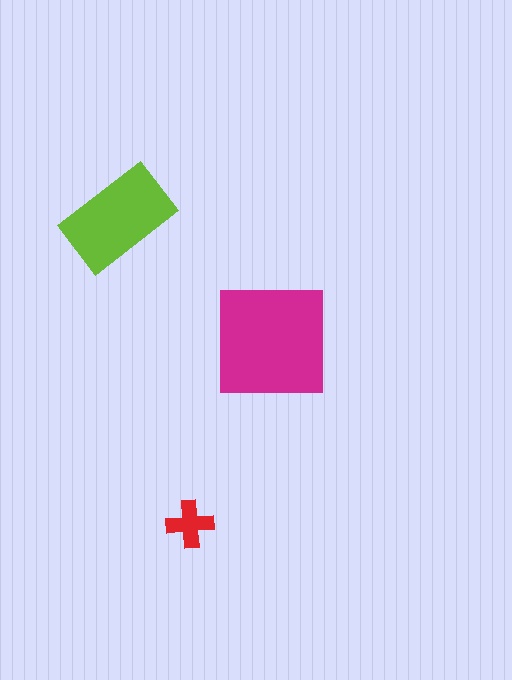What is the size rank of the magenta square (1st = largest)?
1st.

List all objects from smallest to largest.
The red cross, the lime rectangle, the magenta square.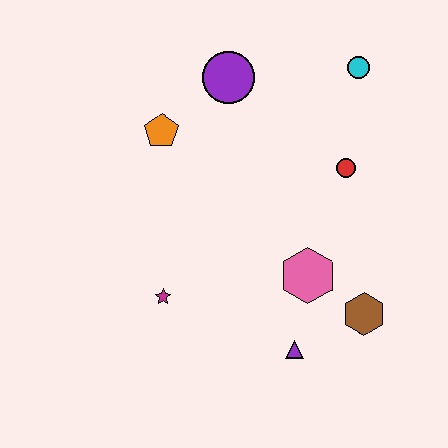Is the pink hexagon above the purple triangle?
Yes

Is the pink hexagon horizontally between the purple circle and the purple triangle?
No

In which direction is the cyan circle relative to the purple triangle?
The cyan circle is above the purple triangle.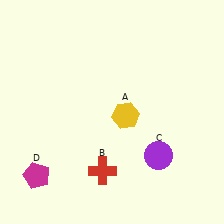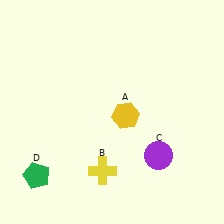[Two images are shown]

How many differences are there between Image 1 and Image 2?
There are 2 differences between the two images.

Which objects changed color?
B changed from red to yellow. D changed from magenta to green.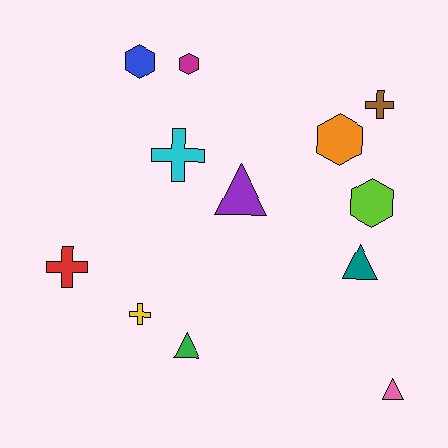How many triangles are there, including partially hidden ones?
There are 4 triangles.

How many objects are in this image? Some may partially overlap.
There are 12 objects.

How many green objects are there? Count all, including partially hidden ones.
There is 1 green object.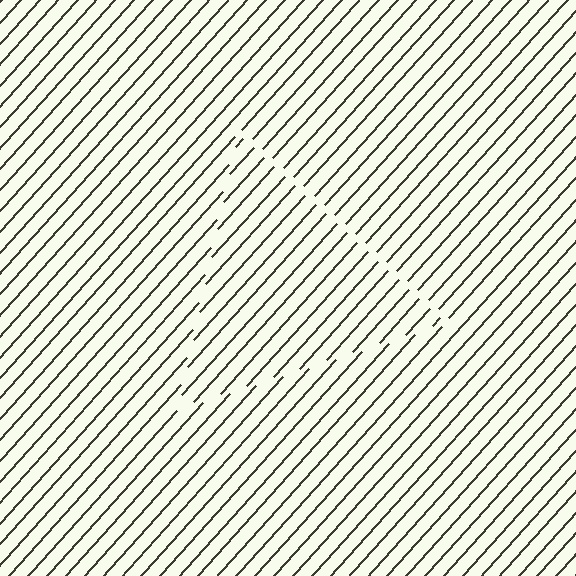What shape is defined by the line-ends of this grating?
An illusory triangle. The interior of the shape contains the same grating, shifted by half a period — the contour is defined by the phase discontinuity where line-ends from the inner and outer gratings abut.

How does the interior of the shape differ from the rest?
The interior of the shape contains the same grating, shifted by half a period — the contour is defined by the phase discontinuity where line-ends from the inner and outer gratings abut.